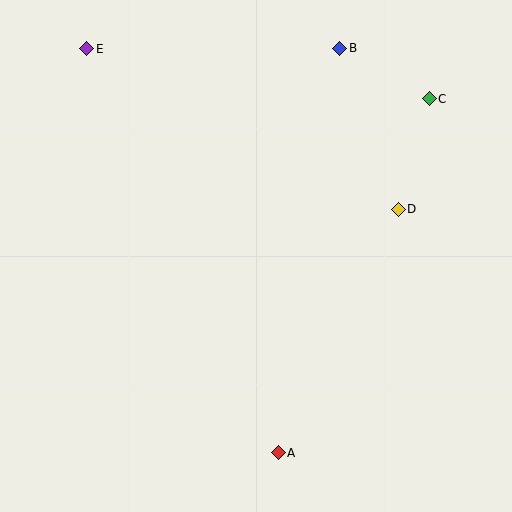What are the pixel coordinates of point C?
Point C is at (429, 99).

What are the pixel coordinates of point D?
Point D is at (398, 209).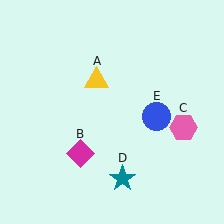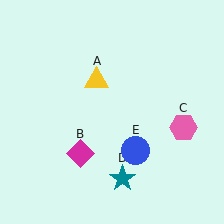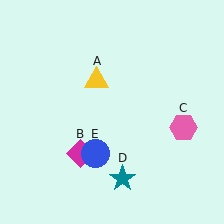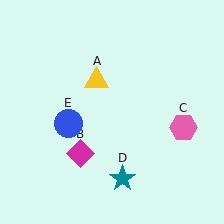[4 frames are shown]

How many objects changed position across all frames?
1 object changed position: blue circle (object E).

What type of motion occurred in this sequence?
The blue circle (object E) rotated clockwise around the center of the scene.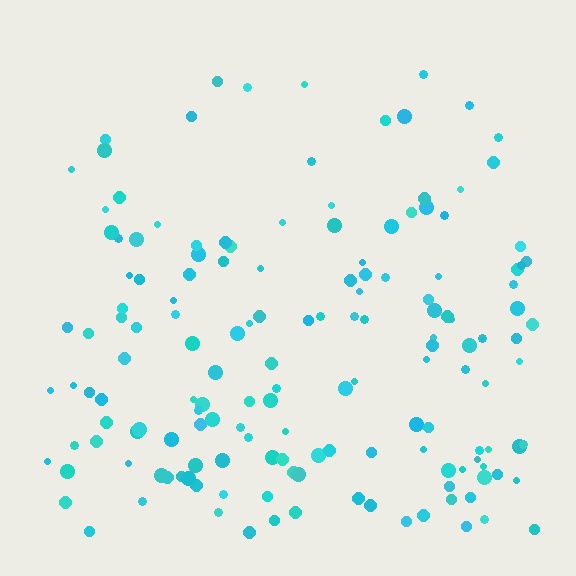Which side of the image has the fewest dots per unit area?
The top.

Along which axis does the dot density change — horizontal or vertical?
Vertical.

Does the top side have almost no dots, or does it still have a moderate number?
Still a moderate number, just noticeably fewer than the bottom.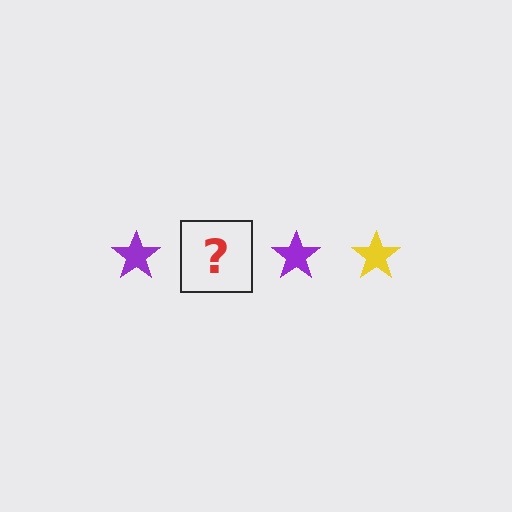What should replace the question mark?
The question mark should be replaced with a yellow star.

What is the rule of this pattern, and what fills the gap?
The rule is that the pattern cycles through purple, yellow stars. The gap should be filled with a yellow star.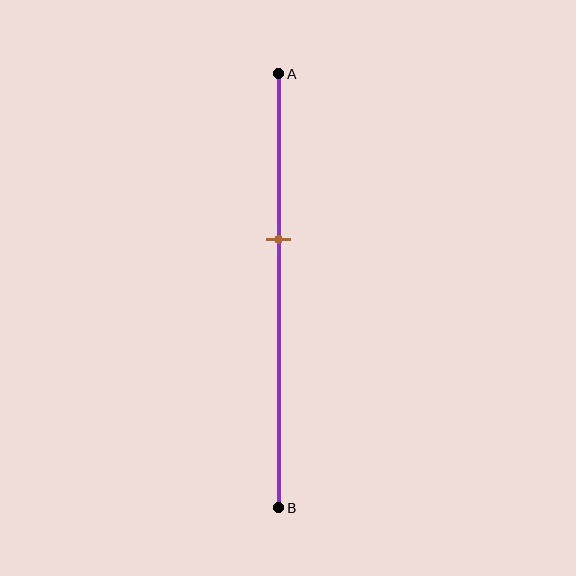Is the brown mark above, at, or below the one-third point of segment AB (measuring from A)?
The brown mark is below the one-third point of segment AB.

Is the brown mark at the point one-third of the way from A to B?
No, the mark is at about 40% from A, not at the 33% one-third point.